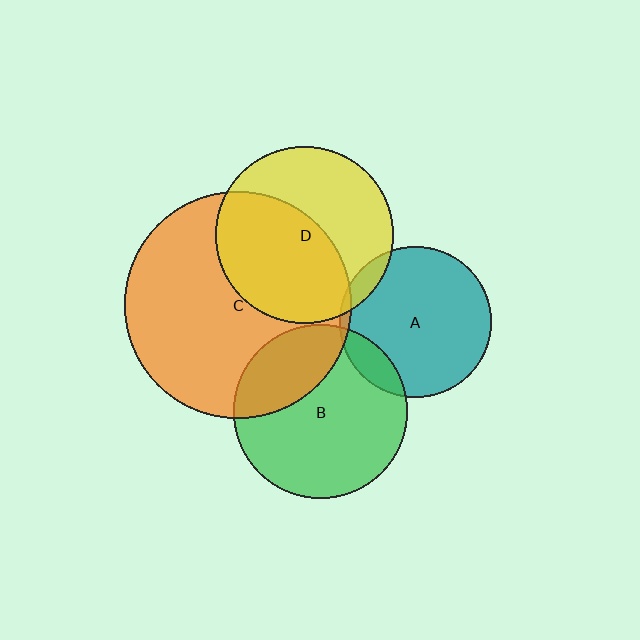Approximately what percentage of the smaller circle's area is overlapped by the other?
Approximately 55%.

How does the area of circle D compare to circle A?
Approximately 1.4 times.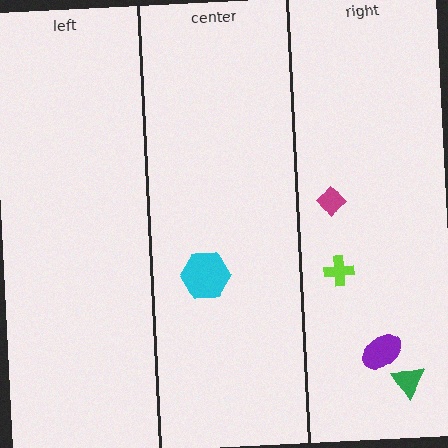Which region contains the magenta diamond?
The right region.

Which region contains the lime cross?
The right region.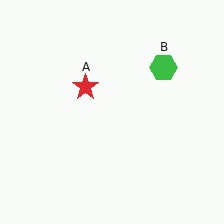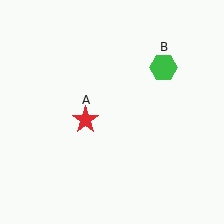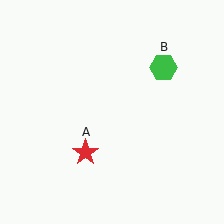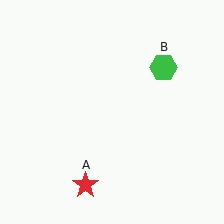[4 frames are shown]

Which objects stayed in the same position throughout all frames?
Green hexagon (object B) remained stationary.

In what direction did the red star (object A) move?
The red star (object A) moved down.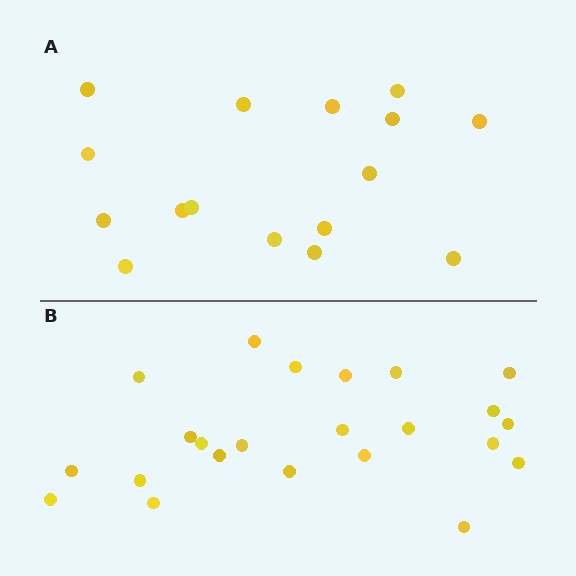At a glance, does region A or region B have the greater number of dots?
Region B (the bottom region) has more dots.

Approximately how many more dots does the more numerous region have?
Region B has roughly 8 or so more dots than region A.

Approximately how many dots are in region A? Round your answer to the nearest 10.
About 20 dots. (The exact count is 16, which rounds to 20.)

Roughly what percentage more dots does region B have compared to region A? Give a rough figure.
About 45% more.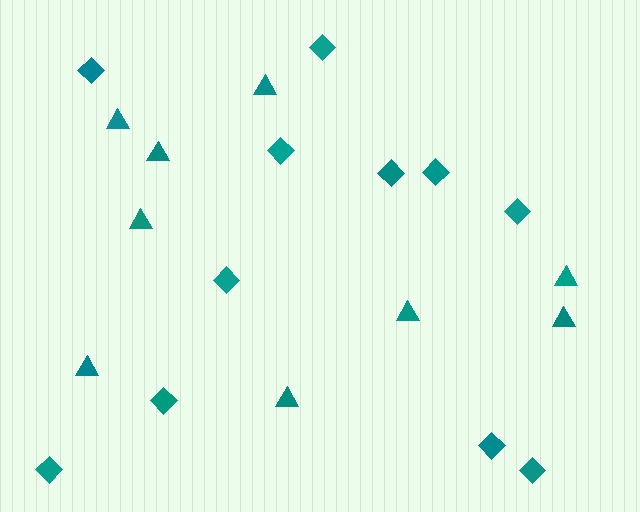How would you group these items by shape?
There are 2 groups: one group of triangles (9) and one group of diamonds (11).